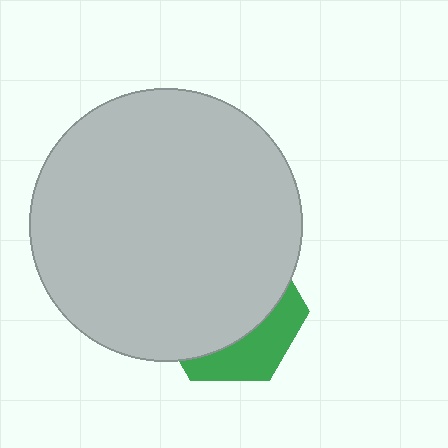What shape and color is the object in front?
The object in front is a light gray circle.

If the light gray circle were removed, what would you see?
You would see the complete green hexagon.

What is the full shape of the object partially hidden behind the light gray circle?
The partially hidden object is a green hexagon.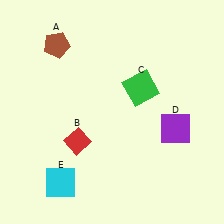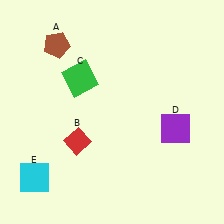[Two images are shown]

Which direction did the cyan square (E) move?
The cyan square (E) moved left.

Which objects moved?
The objects that moved are: the green square (C), the cyan square (E).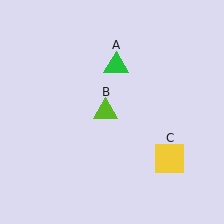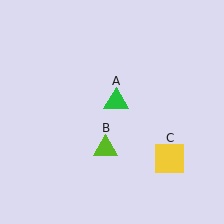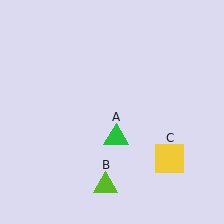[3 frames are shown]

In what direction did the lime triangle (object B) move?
The lime triangle (object B) moved down.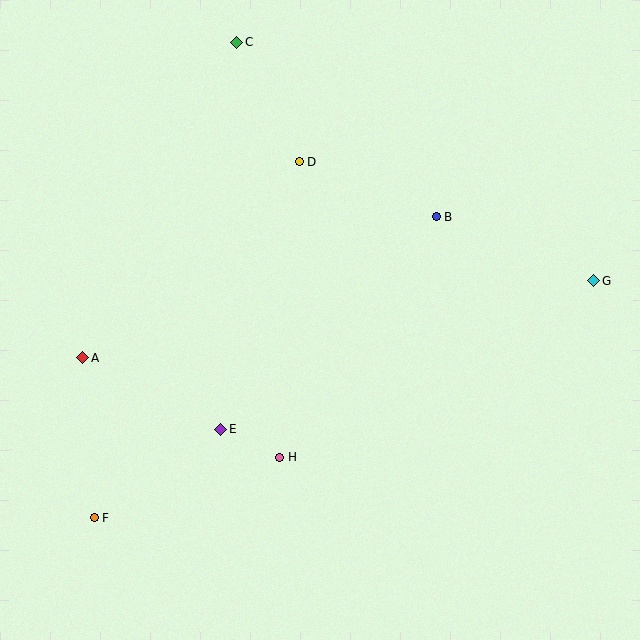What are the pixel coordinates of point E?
Point E is at (221, 429).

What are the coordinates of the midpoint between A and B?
The midpoint between A and B is at (260, 287).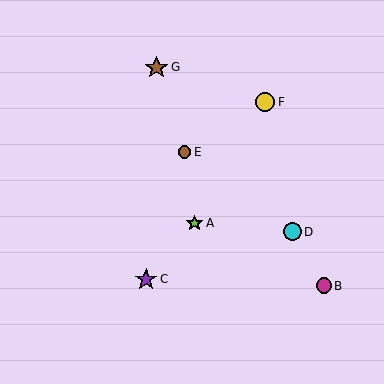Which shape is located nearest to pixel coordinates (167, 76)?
The brown star (labeled G) at (156, 67) is nearest to that location.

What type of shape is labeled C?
Shape C is a purple star.